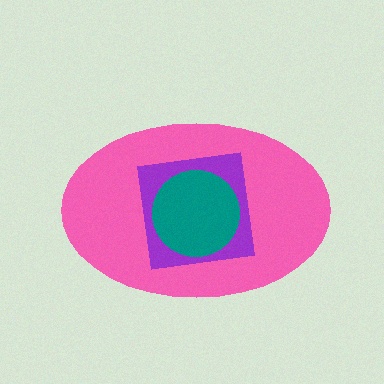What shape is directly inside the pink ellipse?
The purple square.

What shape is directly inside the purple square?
The teal circle.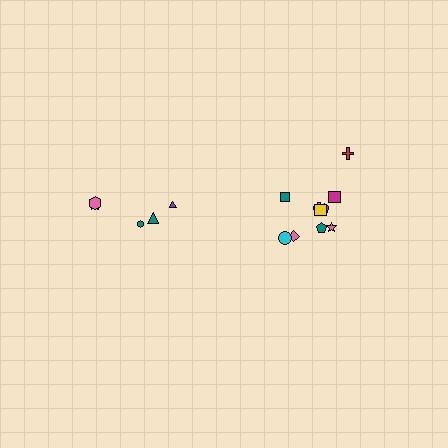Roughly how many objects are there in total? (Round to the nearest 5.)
Roughly 15 objects in total.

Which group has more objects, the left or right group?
The right group.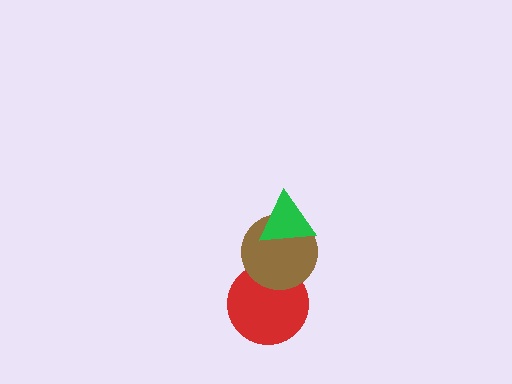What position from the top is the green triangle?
The green triangle is 1st from the top.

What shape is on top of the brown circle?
The green triangle is on top of the brown circle.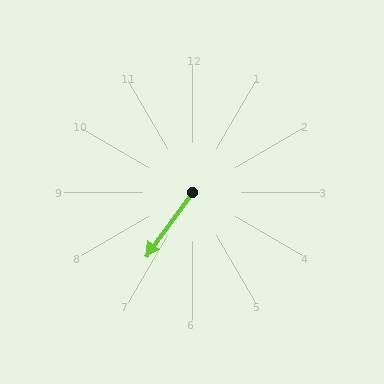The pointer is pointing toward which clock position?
Roughly 7 o'clock.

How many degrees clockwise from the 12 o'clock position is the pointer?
Approximately 216 degrees.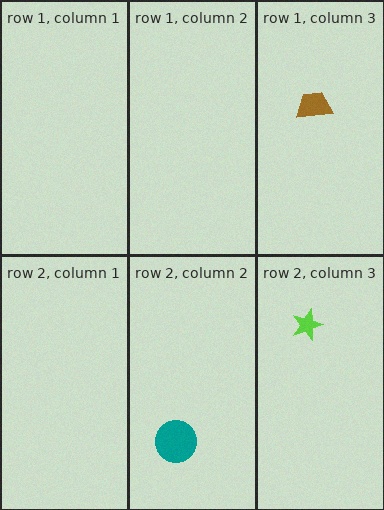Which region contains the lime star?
The row 2, column 3 region.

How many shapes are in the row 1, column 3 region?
1.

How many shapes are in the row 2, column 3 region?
1.